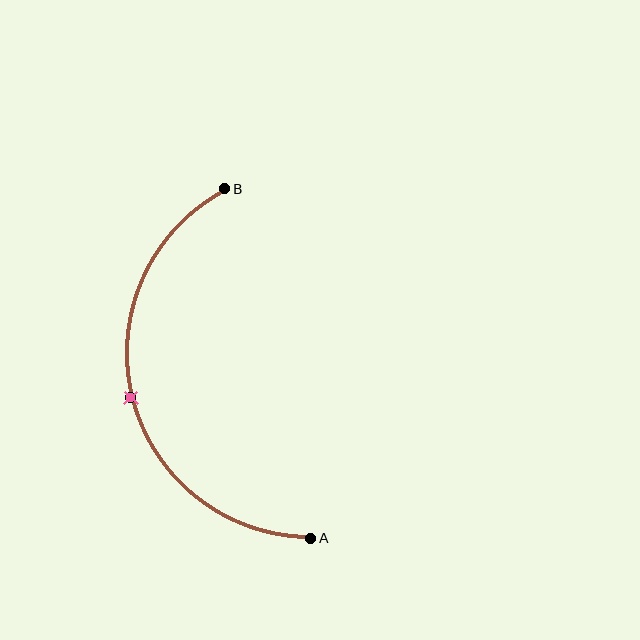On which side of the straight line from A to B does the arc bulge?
The arc bulges to the left of the straight line connecting A and B.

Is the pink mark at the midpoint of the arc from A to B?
Yes. The pink mark lies on the arc at equal arc-length from both A and B — it is the arc midpoint.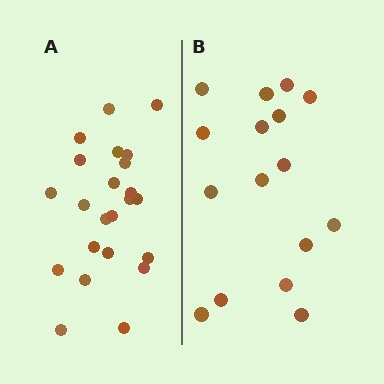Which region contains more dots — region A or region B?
Region A (the left region) has more dots.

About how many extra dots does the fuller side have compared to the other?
Region A has roughly 8 or so more dots than region B.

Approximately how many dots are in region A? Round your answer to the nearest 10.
About 20 dots. (The exact count is 23, which rounds to 20.)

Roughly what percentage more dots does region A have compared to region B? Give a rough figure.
About 45% more.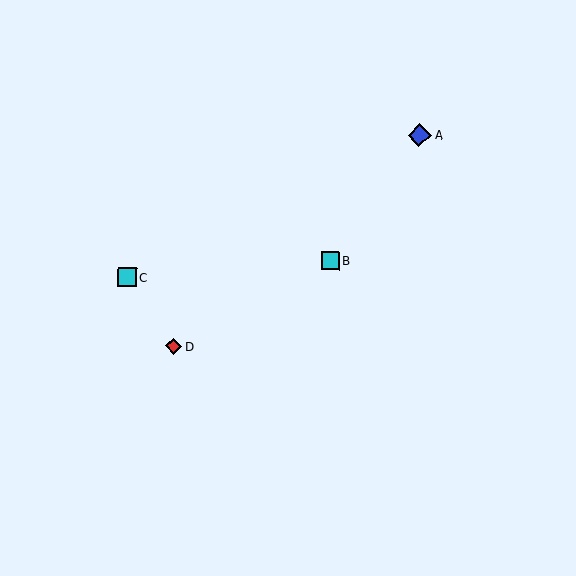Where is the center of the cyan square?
The center of the cyan square is at (127, 277).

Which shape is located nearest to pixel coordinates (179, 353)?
The red diamond (labeled D) at (174, 346) is nearest to that location.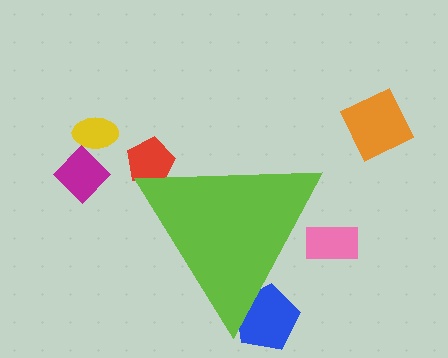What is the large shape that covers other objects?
A lime triangle.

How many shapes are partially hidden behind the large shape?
3 shapes are partially hidden.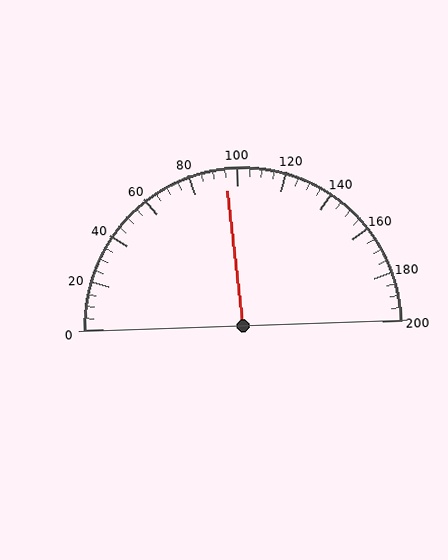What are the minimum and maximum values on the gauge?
The gauge ranges from 0 to 200.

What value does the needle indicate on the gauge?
The needle indicates approximately 95.